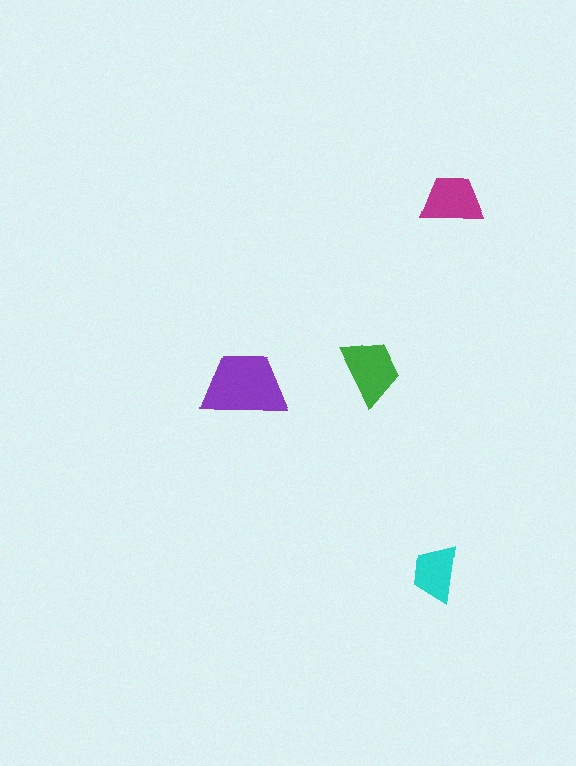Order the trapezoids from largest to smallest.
the purple one, the green one, the magenta one, the cyan one.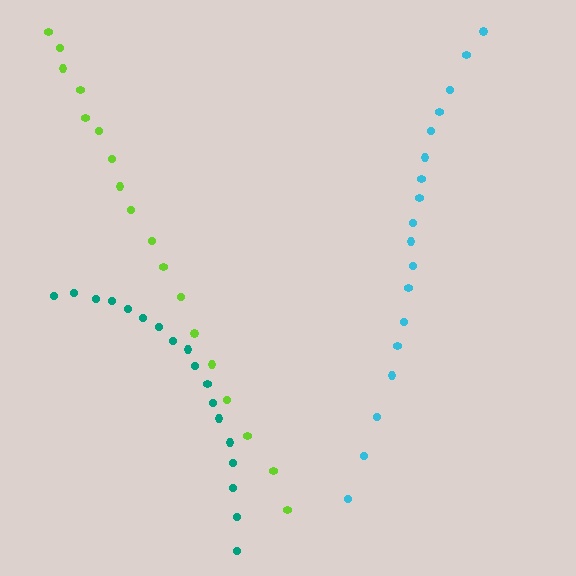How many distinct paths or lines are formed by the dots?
There are 3 distinct paths.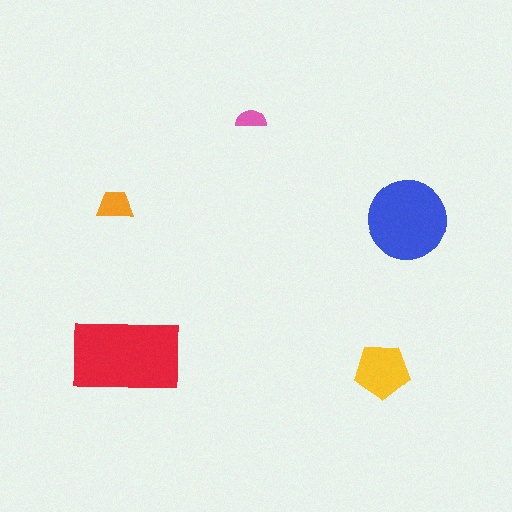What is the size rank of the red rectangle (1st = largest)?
1st.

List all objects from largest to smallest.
The red rectangle, the blue circle, the yellow pentagon, the orange trapezoid, the pink semicircle.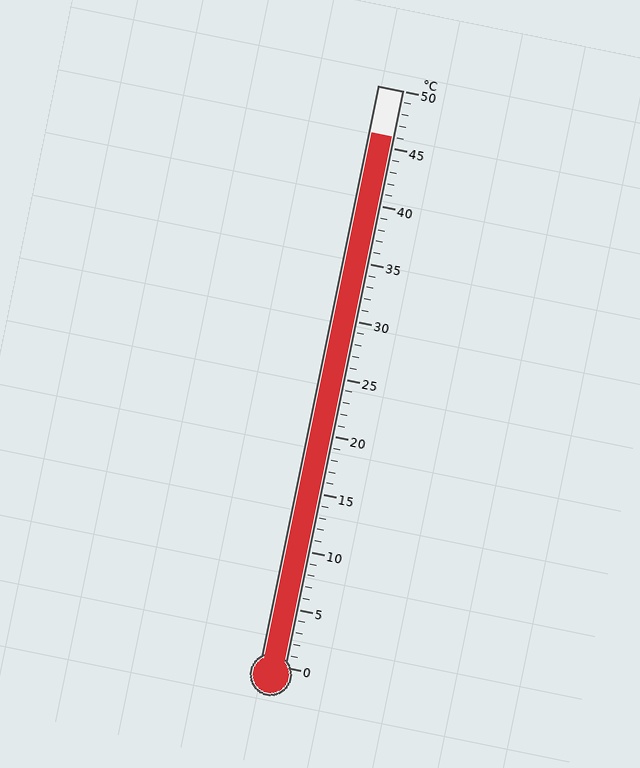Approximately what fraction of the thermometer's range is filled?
The thermometer is filled to approximately 90% of its range.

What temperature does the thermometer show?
The thermometer shows approximately 46°C.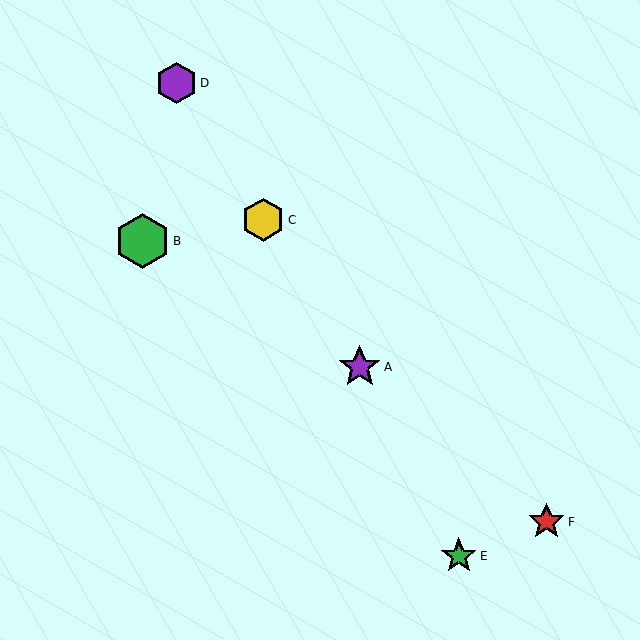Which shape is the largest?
The green hexagon (labeled B) is the largest.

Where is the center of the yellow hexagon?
The center of the yellow hexagon is at (263, 220).